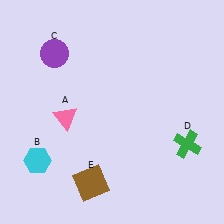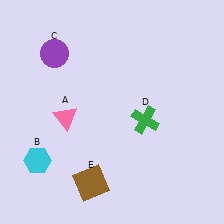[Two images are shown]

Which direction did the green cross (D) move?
The green cross (D) moved left.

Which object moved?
The green cross (D) moved left.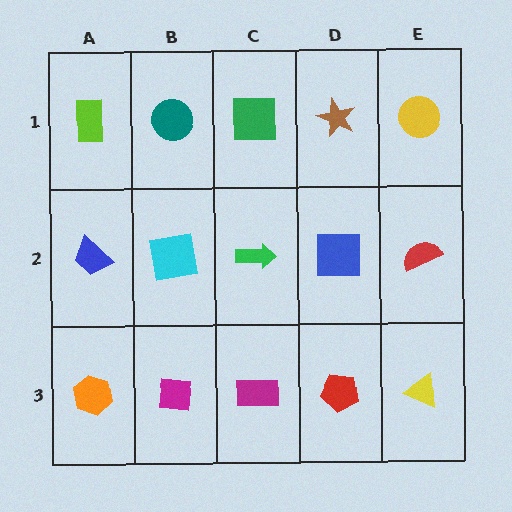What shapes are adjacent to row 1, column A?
A blue trapezoid (row 2, column A), a teal circle (row 1, column B).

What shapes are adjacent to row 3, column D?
A blue square (row 2, column D), a magenta rectangle (row 3, column C), a yellow triangle (row 3, column E).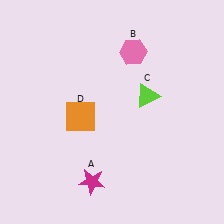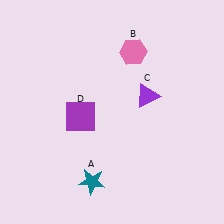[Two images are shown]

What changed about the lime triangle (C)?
In Image 1, C is lime. In Image 2, it changed to purple.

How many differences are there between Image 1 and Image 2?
There are 3 differences between the two images.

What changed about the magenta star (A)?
In Image 1, A is magenta. In Image 2, it changed to teal.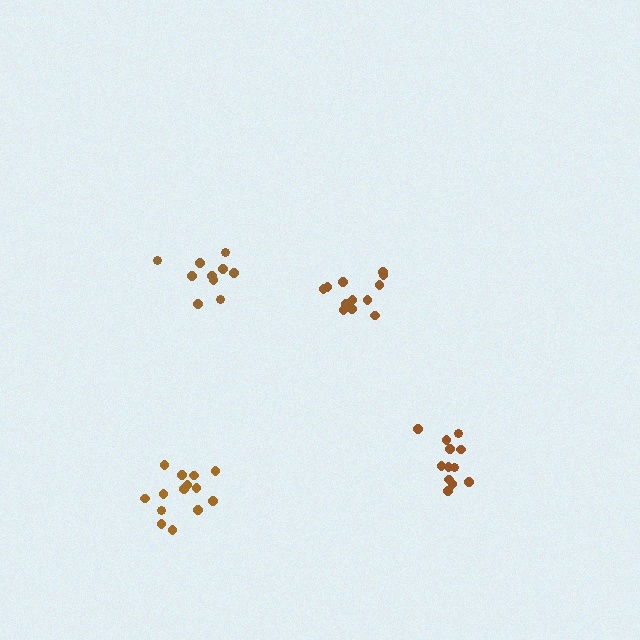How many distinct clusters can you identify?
There are 4 distinct clusters.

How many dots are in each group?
Group 1: 14 dots, Group 2: 12 dots, Group 3: 12 dots, Group 4: 10 dots (48 total).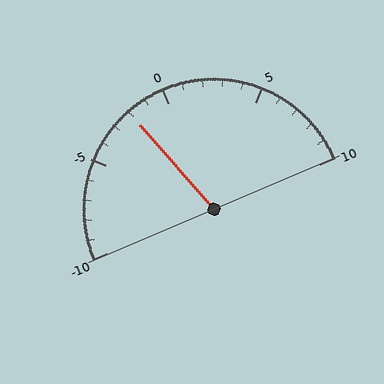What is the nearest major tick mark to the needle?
The nearest major tick mark is 0.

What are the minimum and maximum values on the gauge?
The gauge ranges from -10 to 10.